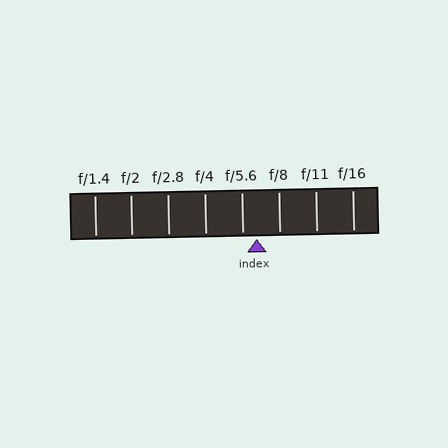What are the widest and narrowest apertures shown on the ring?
The widest aperture shown is f/1.4 and the narrowest is f/16.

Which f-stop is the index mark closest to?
The index mark is closest to f/5.6.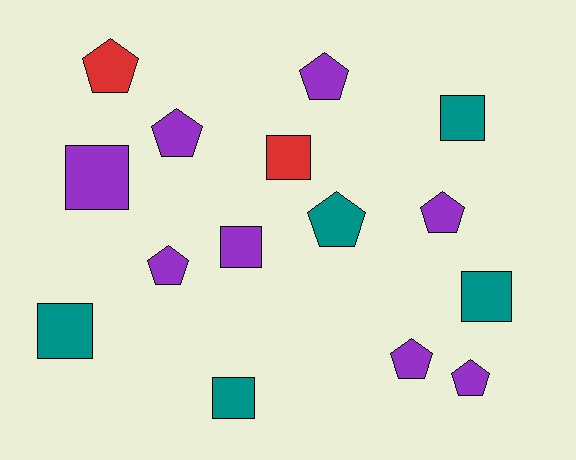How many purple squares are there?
There are 2 purple squares.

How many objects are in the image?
There are 15 objects.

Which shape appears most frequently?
Pentagon, with 8 objects.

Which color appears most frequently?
Purple, with 8 objects.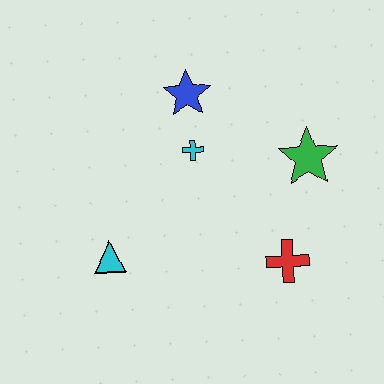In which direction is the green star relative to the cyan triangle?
The green star is to the right of the cyan triangle.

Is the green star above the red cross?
Yes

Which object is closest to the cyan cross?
The blue star is closest to the cyan cross.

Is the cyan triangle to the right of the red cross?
No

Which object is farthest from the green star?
The cyan triangle is farthest from the green star.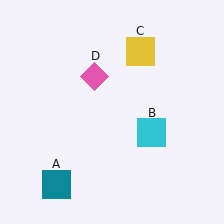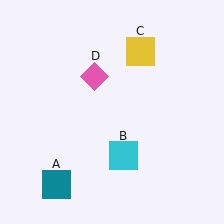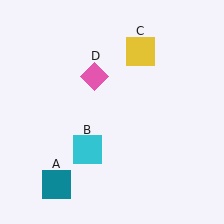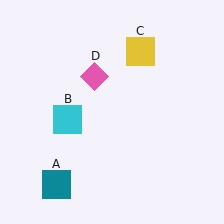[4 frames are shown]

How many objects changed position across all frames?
1 object changed position: cyan square (object B).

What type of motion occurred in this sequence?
The cyan square (object B) rotated clockwise around the center of the scene.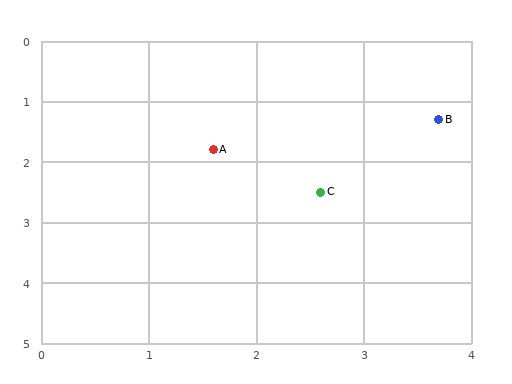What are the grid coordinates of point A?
Point A is at approximately (1.6, 1.8).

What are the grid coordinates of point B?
Point B is at approximately (3.7, 1.3).